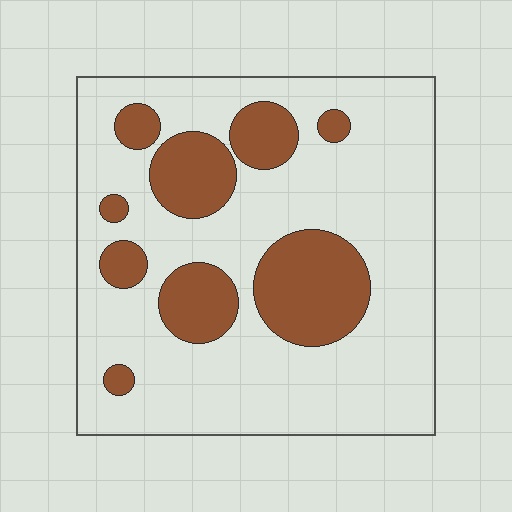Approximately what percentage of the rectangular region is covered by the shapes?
Approximately 25%.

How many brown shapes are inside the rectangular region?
9.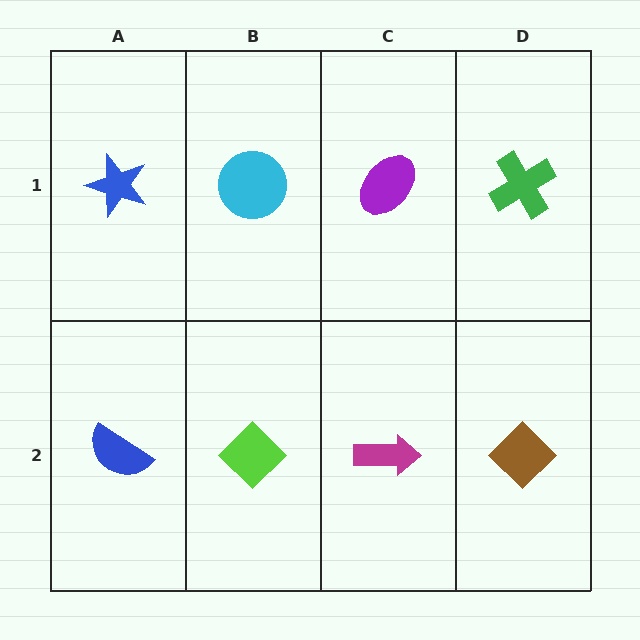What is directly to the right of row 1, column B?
A purple ellipse.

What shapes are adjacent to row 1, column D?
A brown diamond (row 2, column D), a purple ellipse (row 1, column C).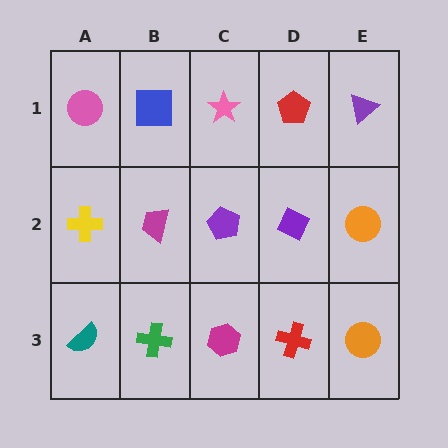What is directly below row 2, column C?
A magenta hexagon.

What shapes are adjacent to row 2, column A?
A pink circle (row 1, column A), a teal semicircle (row 3, column A), a magenta trapezoid (row 2, column B).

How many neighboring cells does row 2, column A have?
3.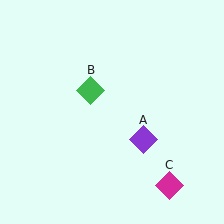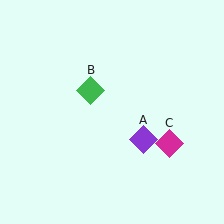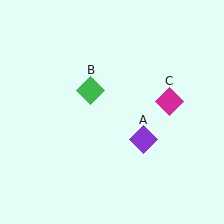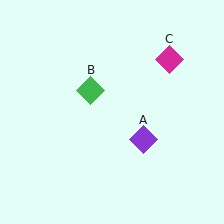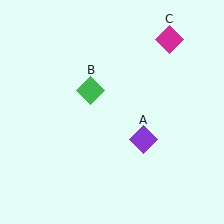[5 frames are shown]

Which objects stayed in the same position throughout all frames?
Purple diamond (object A) and green diamond (object B) remained stationary.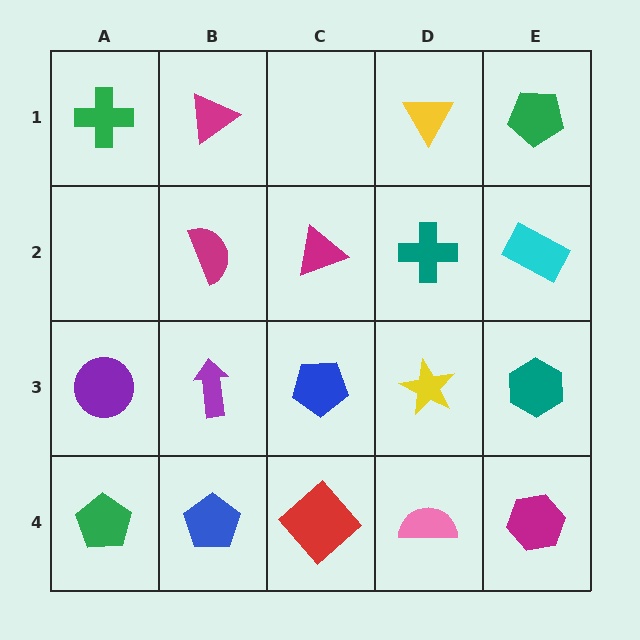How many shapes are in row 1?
4 shapes.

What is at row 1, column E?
A green pentagon.